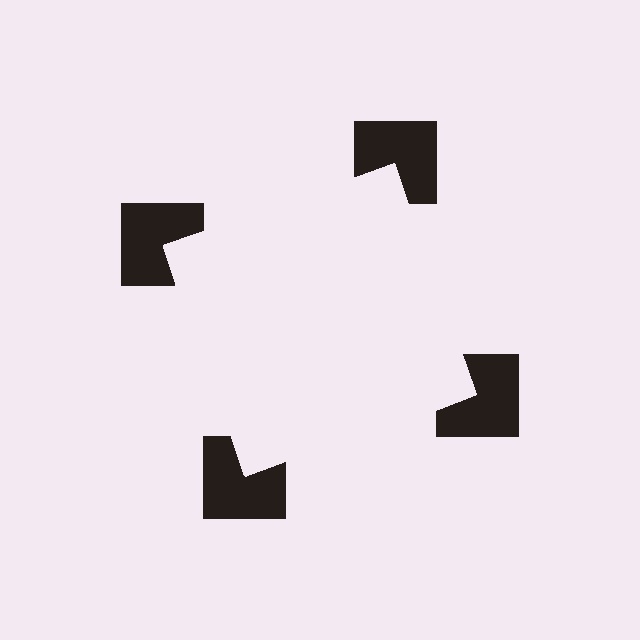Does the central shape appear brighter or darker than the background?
It typically appears slightly brighter than the background, even though no actual brightness change is drawn.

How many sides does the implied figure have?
4 sides.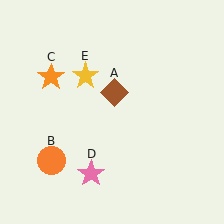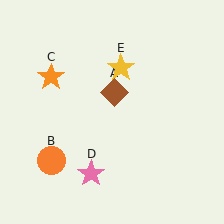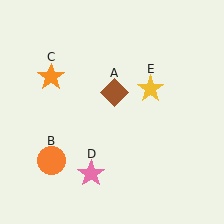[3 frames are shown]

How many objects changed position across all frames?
1 object changed position: yellow star (object E).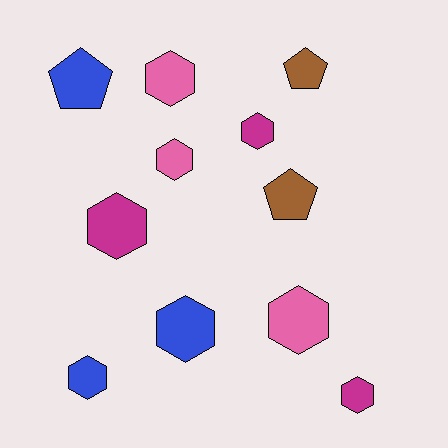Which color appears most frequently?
Pink, with 3 objects.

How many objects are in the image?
There are 11 objects.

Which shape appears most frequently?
Hexagon, with 8 objects.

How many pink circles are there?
There are no pink circles.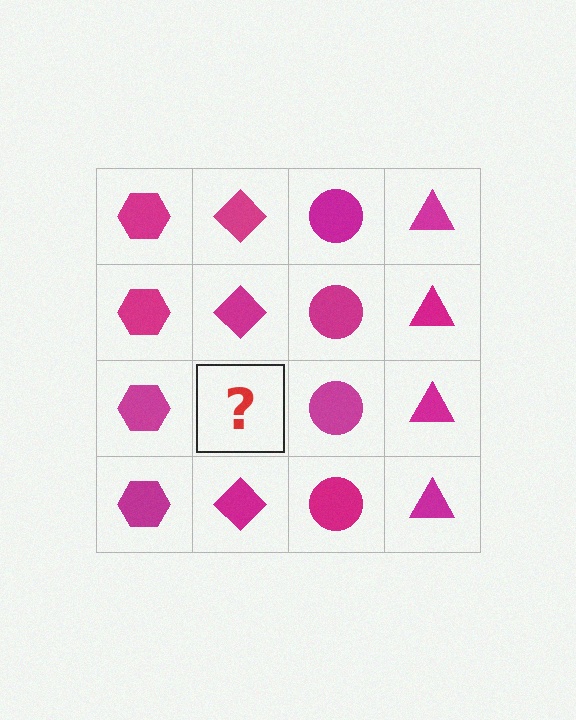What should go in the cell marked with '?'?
The missing cell should contain a magenta diamond.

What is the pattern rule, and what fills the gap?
The rule is that each column has a consistent shape. The gap should be filled with a magenta diamond.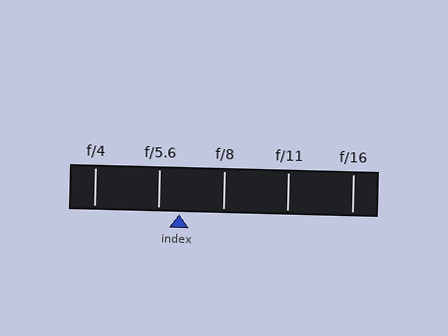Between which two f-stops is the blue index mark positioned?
The index mark is between f/5.6 and f/8.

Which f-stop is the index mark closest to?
The index mark is closest to f/5.6.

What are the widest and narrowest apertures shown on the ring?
The widest aperture shown is f/4 and the narrowest is f/16.